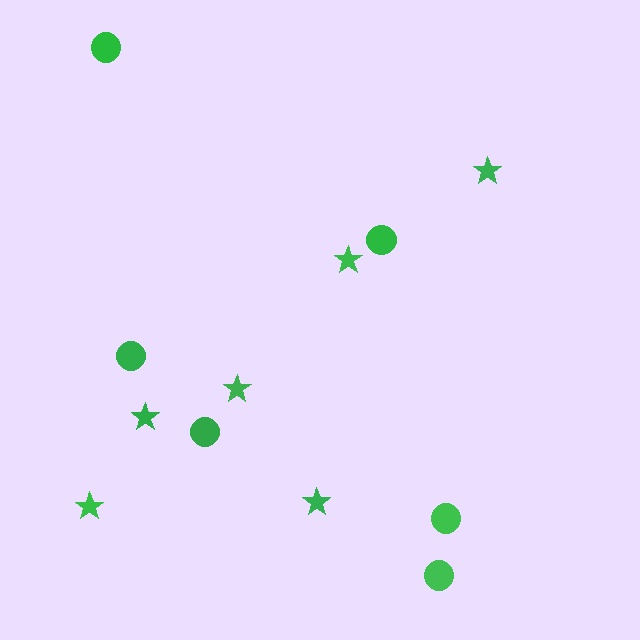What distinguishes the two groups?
There are 2 groups: one group of stars (6) and one group of circles (6).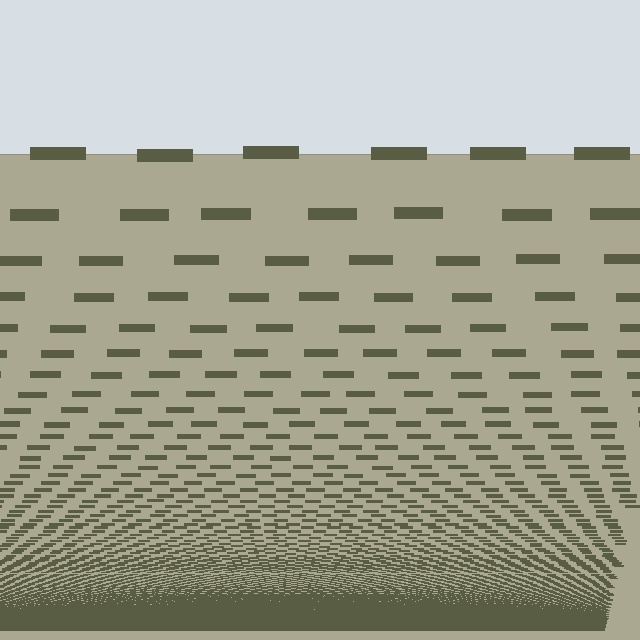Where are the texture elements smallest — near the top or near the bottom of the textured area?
Near the bottom.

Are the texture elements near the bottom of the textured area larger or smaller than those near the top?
Smaller. The gradient is inverted — elements near the bottom are smaller and denser.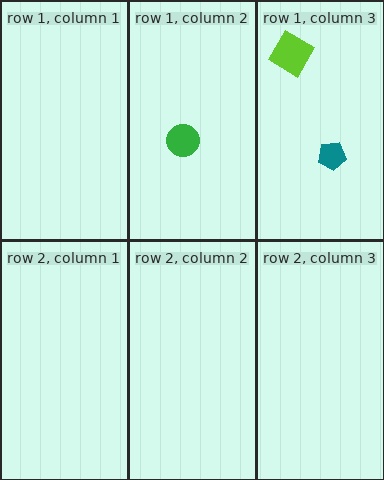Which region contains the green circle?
The row 1, column 2 region.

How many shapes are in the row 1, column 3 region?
2.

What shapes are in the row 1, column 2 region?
The green circle.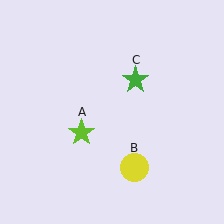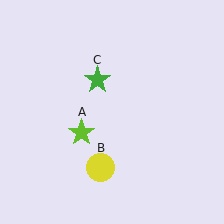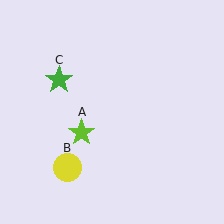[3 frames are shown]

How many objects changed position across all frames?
2 objects changed position: yellow circle (object B), green star (object C).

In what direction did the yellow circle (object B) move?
The yellow circle (object B) moved left.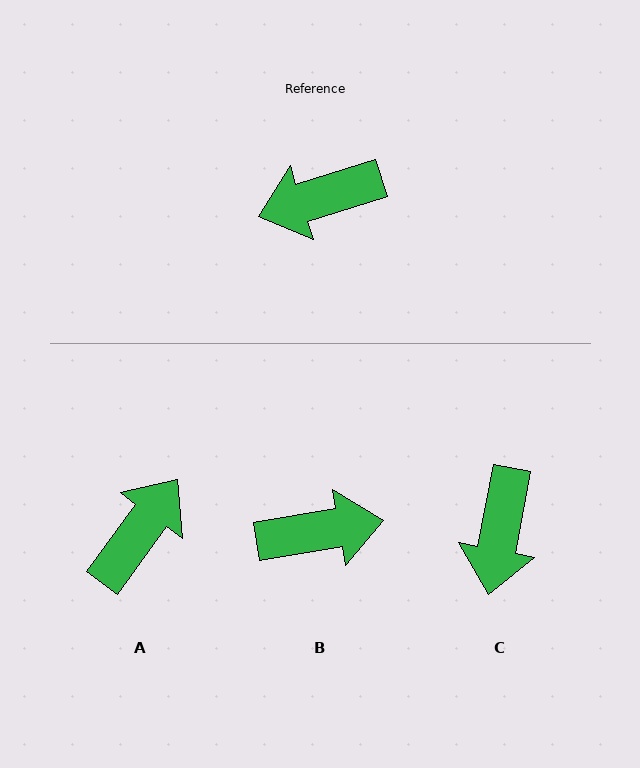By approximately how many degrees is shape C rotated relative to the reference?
Approximately 62 degrees counter-clockwise.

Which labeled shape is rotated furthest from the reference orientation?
B, about 172 degrees away.